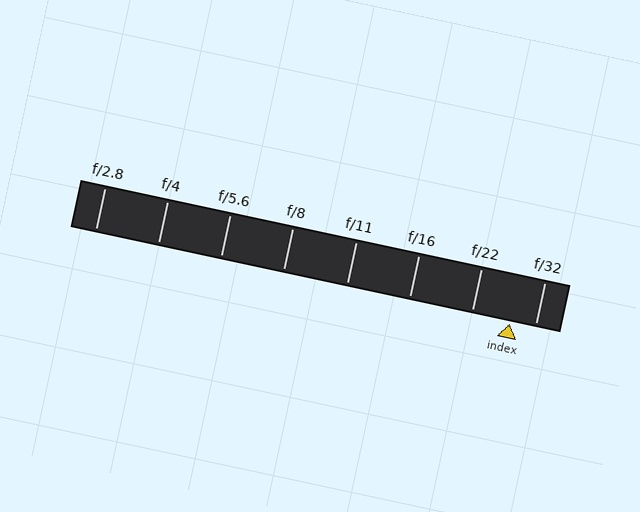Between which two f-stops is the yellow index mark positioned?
The index mark is between f/22 and f/32.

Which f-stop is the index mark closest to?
The index mark is closest to f/32.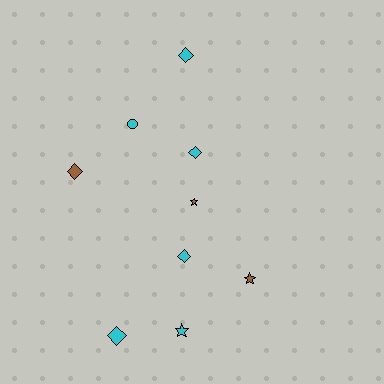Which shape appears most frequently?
Diamond, with 5 objects.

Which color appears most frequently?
Cyan, with 6 objects.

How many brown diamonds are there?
There is 1 brown diamond.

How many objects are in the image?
There are 9 objects.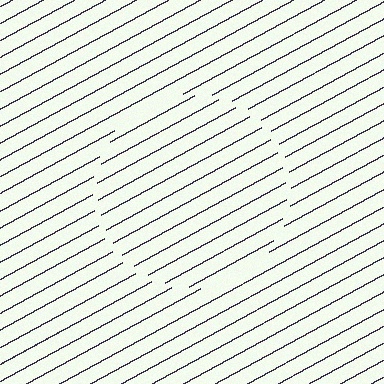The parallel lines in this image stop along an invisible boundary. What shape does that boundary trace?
An illusory circle. The interior of the shape contains the same grating, shifted by half a period — the contour is defined by the phase discontinuity where line-ends from the inner and outer gratings abut.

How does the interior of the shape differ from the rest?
The interior of the shape contains the same grating, shifted by half a period — the contour is defined by the phase discontinuity where line-ends from the inner and outer gratings abut.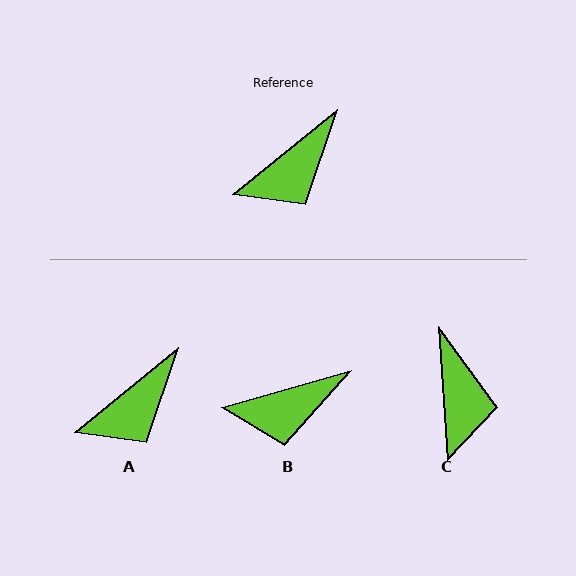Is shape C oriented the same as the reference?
No, it is off by about 55 degrees.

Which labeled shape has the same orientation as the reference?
A.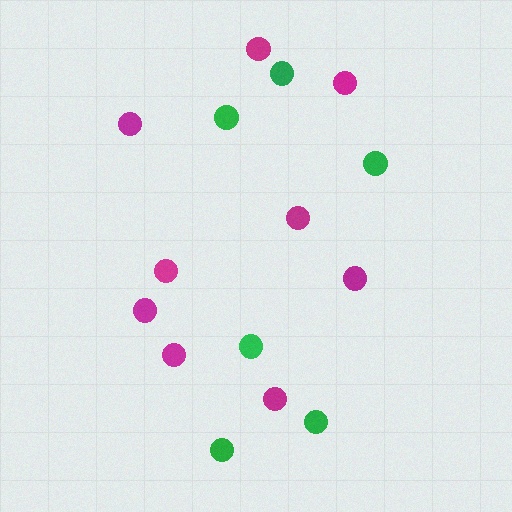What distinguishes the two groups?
There are 2 groups: one group of green circles (6) and one group of magenta circles (9).